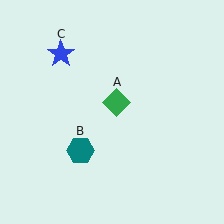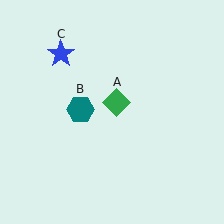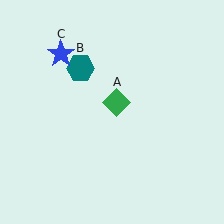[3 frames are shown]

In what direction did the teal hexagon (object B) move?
The teal hexagon (object B) moved up.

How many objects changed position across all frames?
1 object changed position: teal hexagon (object B).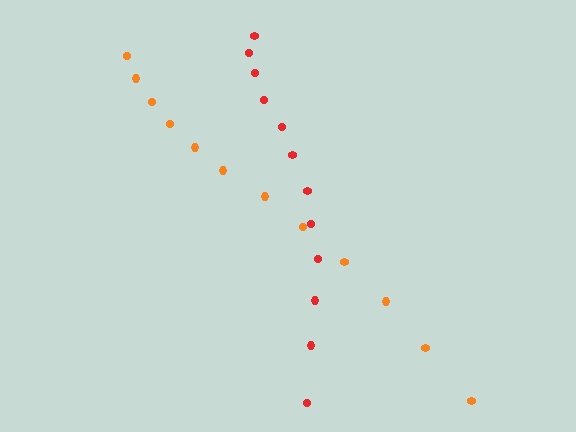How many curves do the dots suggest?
There are 2 distinct paths.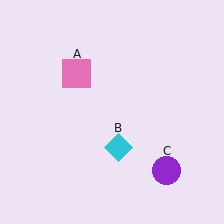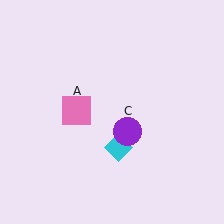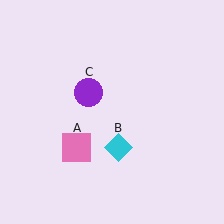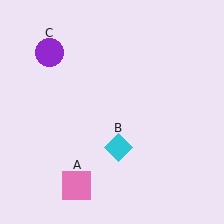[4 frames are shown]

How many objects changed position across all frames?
2 objects changed position: pink square (object A), purple circle (object C).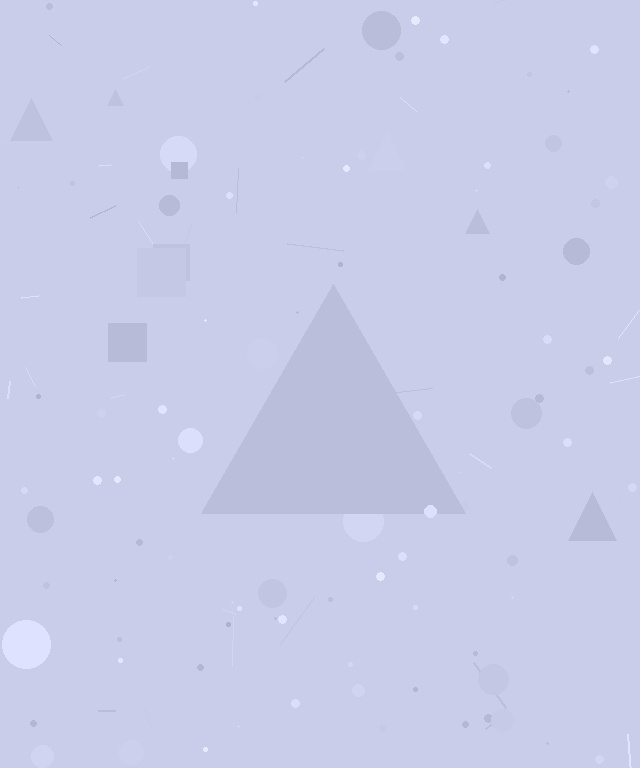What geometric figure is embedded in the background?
A triangle is embedded in the background.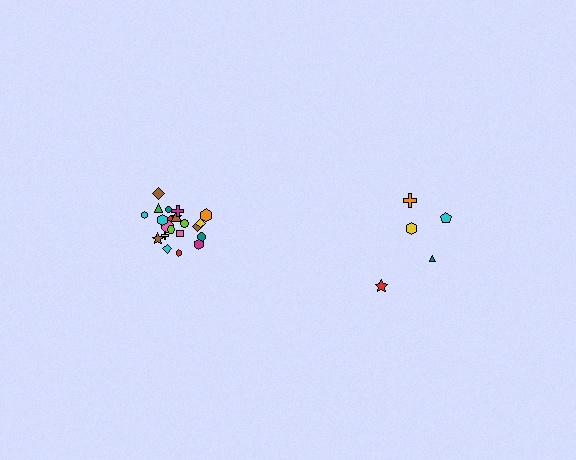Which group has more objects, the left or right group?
The left group.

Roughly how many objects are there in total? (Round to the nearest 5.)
Roughly 25 objects in total.